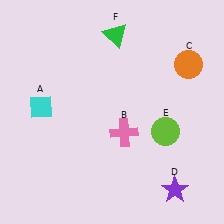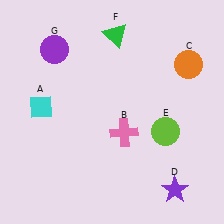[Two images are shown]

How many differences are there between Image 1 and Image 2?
There is 1 difference between the two images.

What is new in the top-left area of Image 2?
A purple circle (G) was added in the top-left area of Image 2.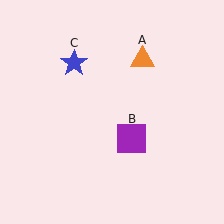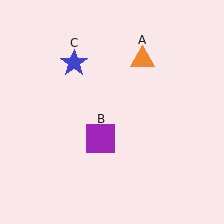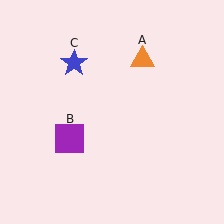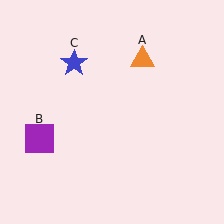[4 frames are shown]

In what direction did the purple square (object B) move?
The purple square (object B) moved left.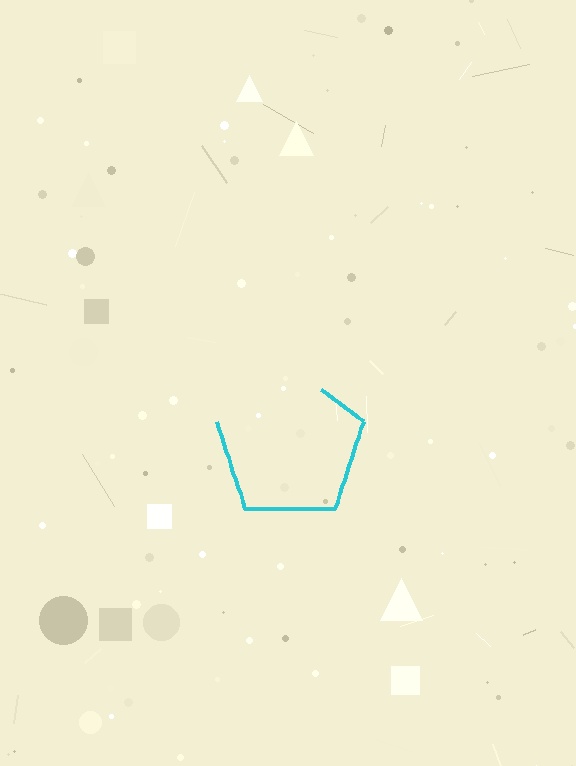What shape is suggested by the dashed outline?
The dashed outline suggests a pentagon.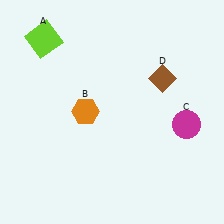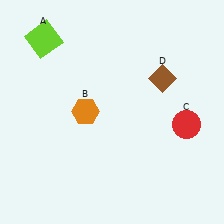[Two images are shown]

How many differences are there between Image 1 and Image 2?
There is 1 difference between the two images.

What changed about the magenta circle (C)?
In Image 1, C is magenta. In Image 2, it changed to red.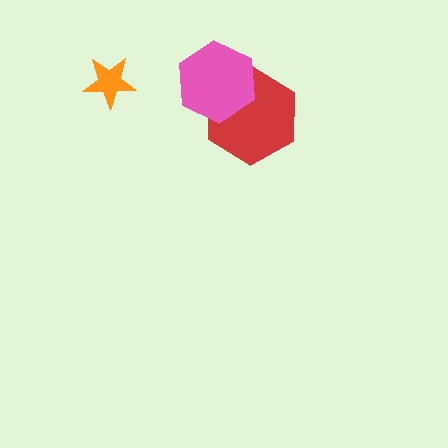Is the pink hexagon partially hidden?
No, no other shape covers it.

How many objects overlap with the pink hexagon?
1 object overlaps with the pink hexagon.